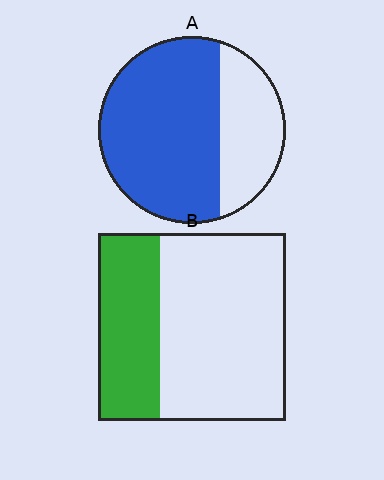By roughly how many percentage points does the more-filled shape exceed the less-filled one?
By roughly 35 percentage points (A over B).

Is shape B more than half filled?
No.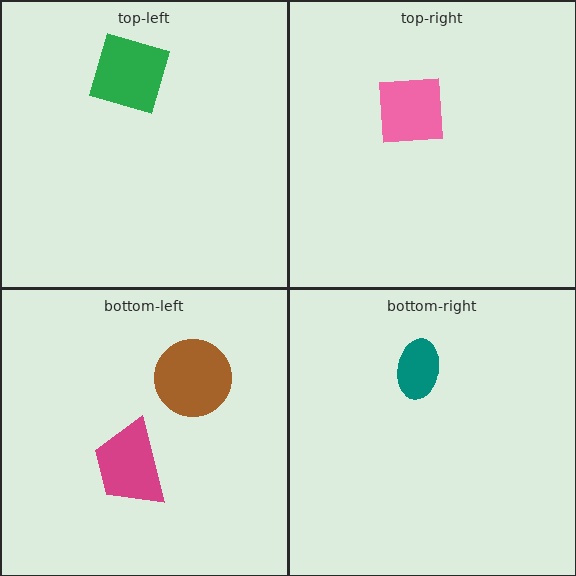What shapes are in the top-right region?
The pink square.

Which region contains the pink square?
The top-right region.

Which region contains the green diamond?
The top-left region.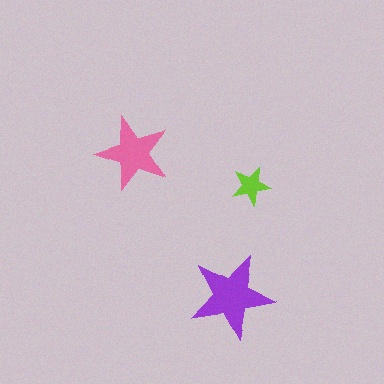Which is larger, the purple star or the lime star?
The purple one.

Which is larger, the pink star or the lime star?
The pink one.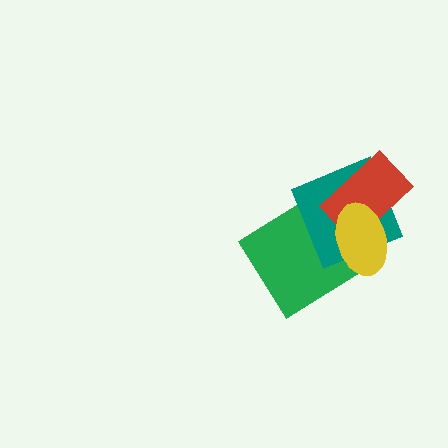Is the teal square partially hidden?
Yes, it is partially covered by another shape.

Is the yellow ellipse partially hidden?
No, no other shape covers it.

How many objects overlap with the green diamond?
2 objects overlap with the green diamond.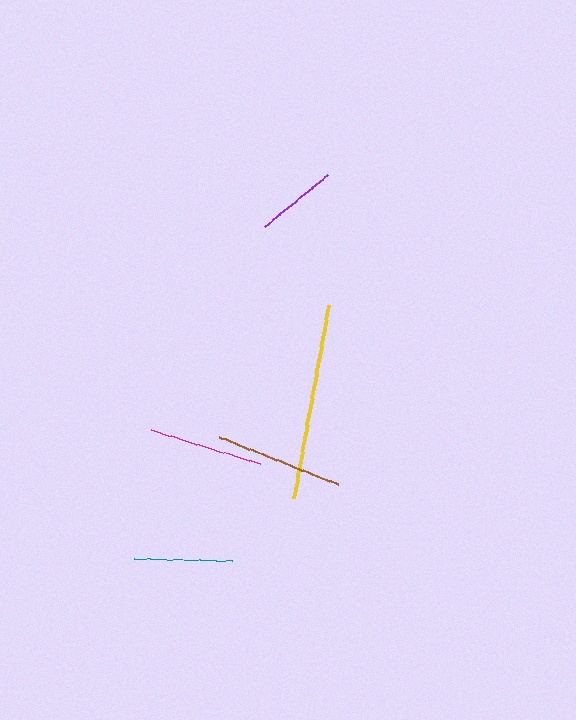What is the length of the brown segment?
The brown segment is approximately 128 pixels long.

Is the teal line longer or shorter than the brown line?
The brown line is longer than the teal line.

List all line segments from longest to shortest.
From longest to shortest: yellow, brown, magenta, teal, purple.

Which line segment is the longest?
The yellow line is the longest at approximately 195 pixels.